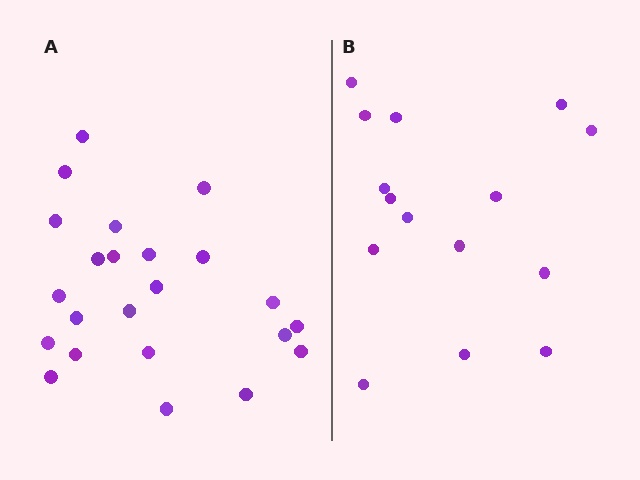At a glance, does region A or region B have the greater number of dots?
Region A (the left region) has more dots.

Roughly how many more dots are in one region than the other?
Region A has roughly 8 or so more dots than region B.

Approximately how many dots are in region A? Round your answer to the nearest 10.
About 20 dots. (The exact count is 23, which rounds to 20.)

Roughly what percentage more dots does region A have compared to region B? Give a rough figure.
About 55% more.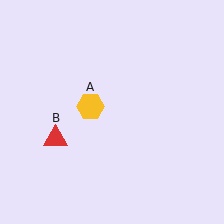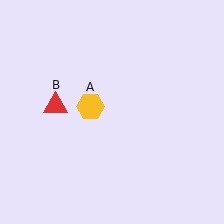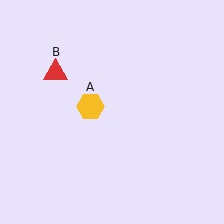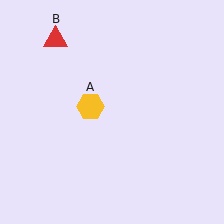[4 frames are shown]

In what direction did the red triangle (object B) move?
The red triangle (object B) moved up.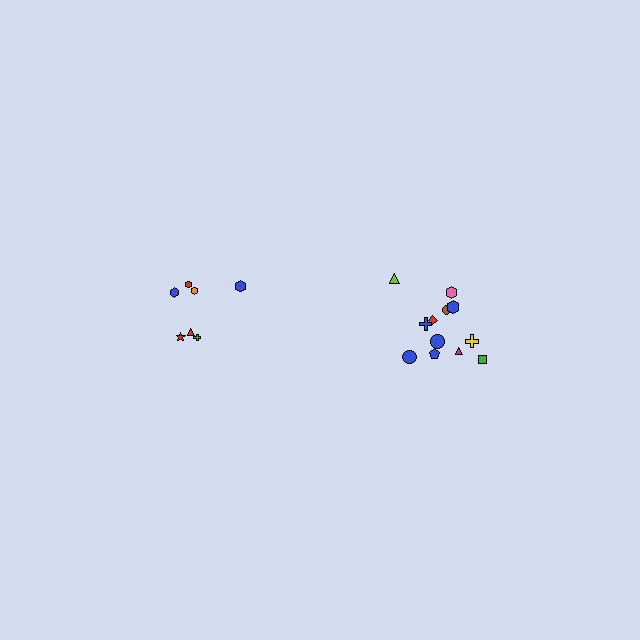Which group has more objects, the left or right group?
The right group.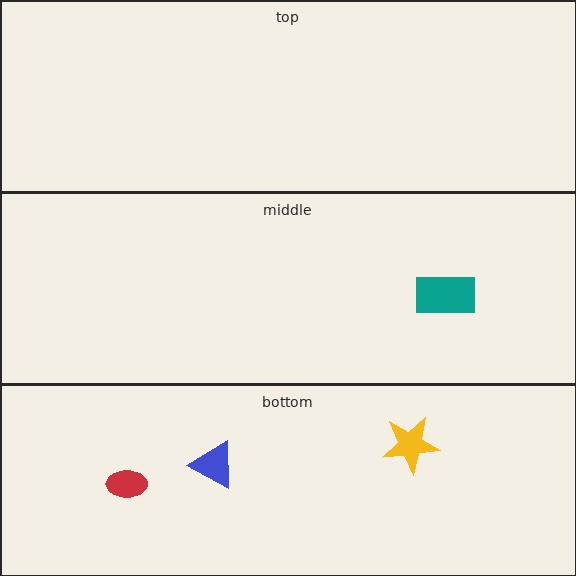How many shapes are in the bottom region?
3.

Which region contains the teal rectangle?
The middle region.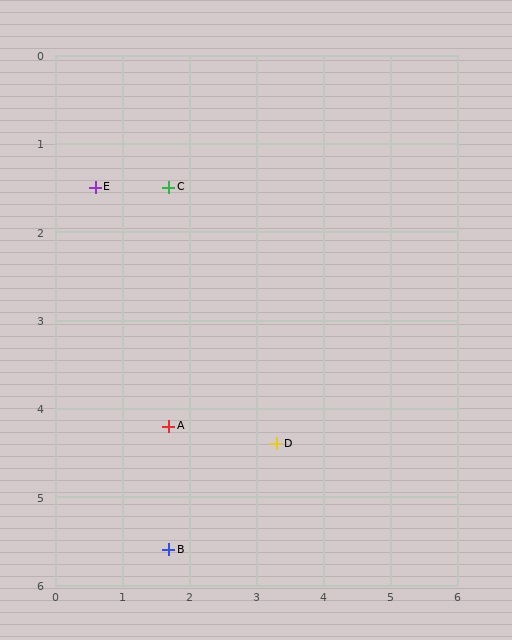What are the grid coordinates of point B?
Point B is at approximately (1.7, 5.6).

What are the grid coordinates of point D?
Point D is at approximately (3.3, 4.4).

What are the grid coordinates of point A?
Point A is at approximately (1.7, 4.2).